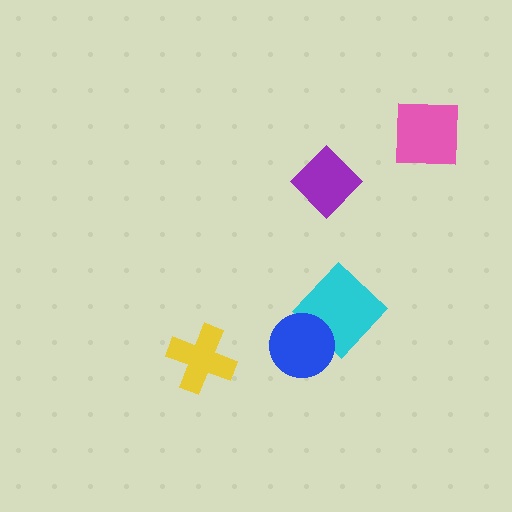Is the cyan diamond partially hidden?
Yes, it is partially covered by another shape.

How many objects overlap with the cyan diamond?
1 object overlaps with the cyan diamond.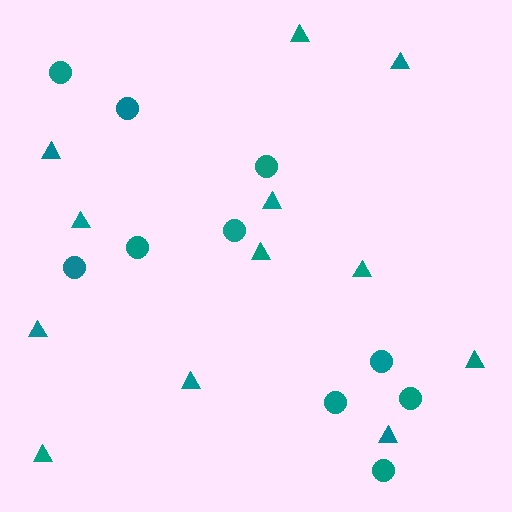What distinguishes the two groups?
There are 2 groups: one group of circles (10) and one group of triangles (12).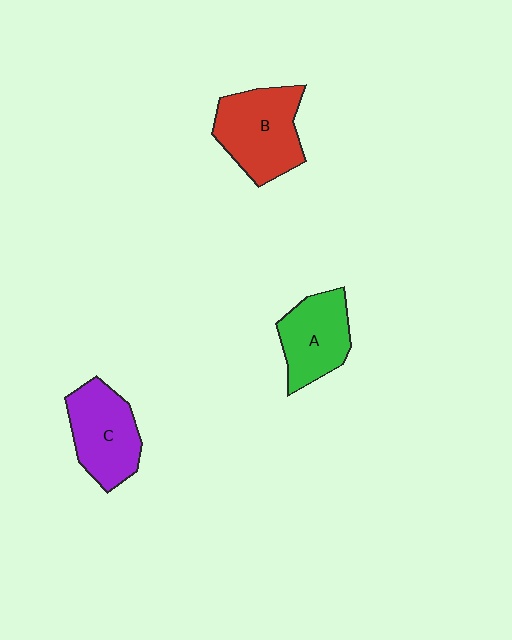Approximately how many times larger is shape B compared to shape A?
Approximately 1.3 times.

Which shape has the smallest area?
Shape A (green).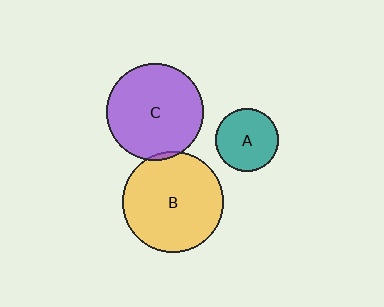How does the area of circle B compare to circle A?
Approximately 2.6 times.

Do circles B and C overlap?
Yes.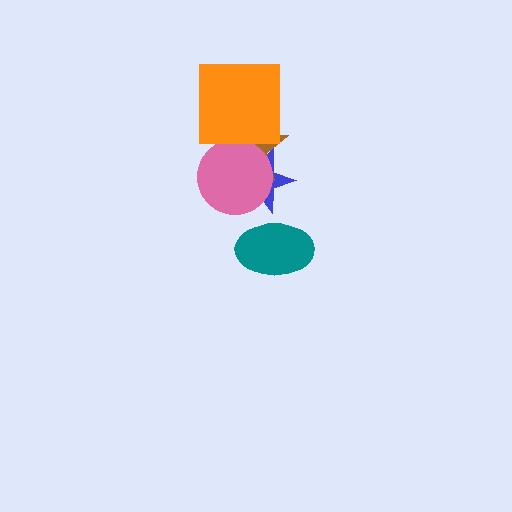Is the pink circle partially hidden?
No, no other shape covers it.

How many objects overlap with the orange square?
1 object overlaps with the orange square.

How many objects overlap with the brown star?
3 objects overlap with the brown star.